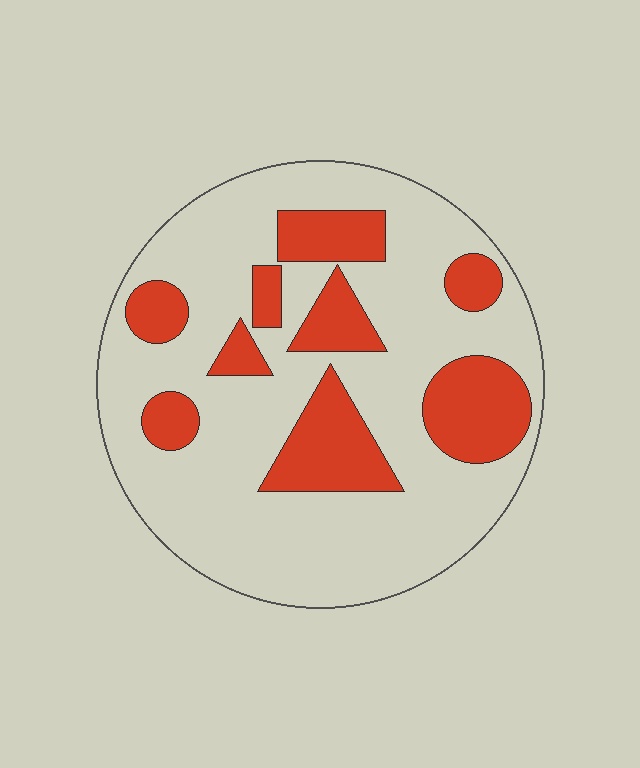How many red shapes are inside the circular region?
9.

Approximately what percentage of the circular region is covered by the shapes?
Approximately 25%.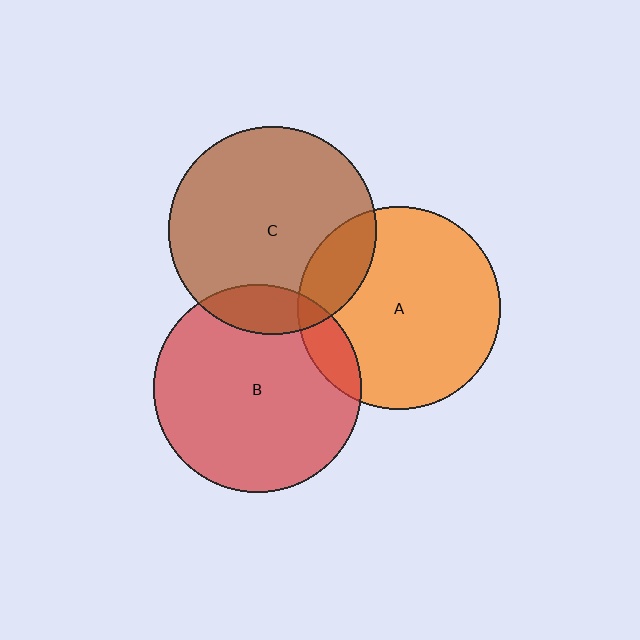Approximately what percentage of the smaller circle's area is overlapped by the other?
Approximately 15%.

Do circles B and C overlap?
Yes.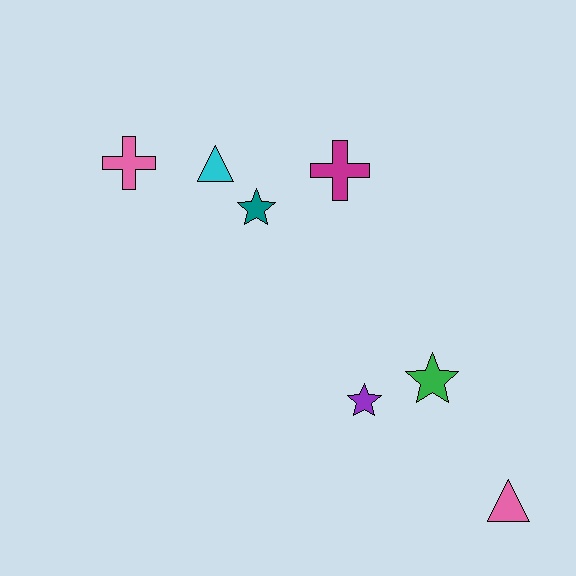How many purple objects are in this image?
There is 1 purple object.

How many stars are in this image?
There are 3 stars.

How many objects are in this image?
There are 7 objects.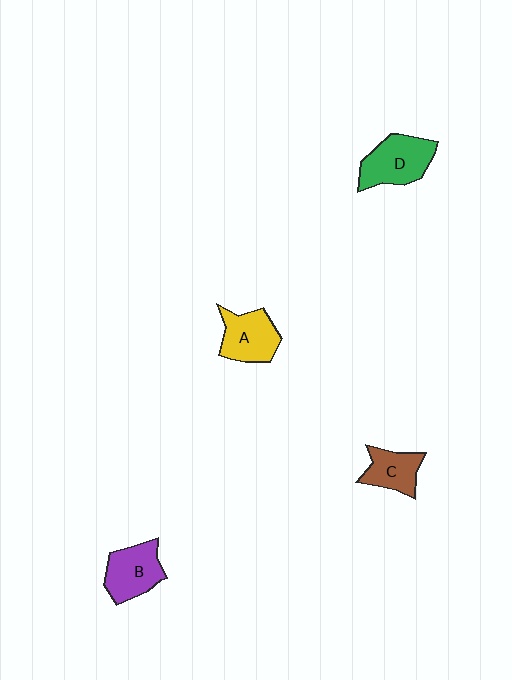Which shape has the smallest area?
Shape C (brown).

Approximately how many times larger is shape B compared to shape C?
Approximately 1.3 times.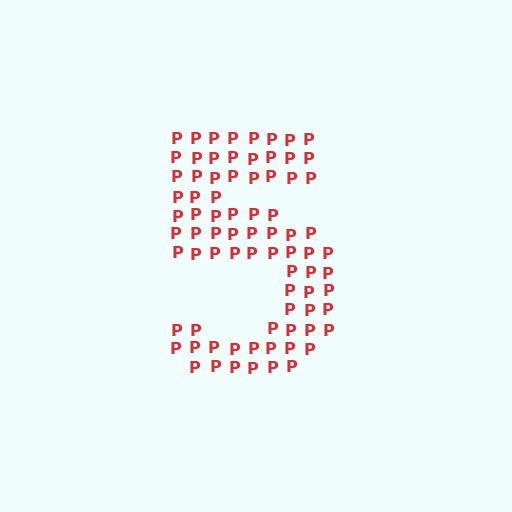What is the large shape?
The large shape is the digit 5.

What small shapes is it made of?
It is made of small letter P's.